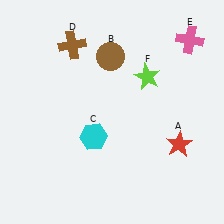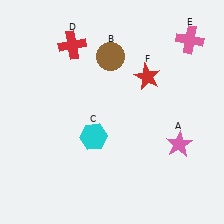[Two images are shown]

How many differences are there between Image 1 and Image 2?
There are 3 differences between the two images.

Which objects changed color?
A changed from red to pink. D changed from brown to red. F changed from lime to red.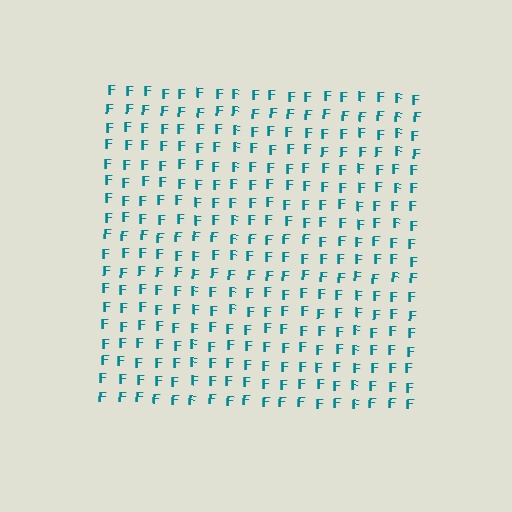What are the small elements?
The small elements are letter F's.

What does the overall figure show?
The overall figure shows a square.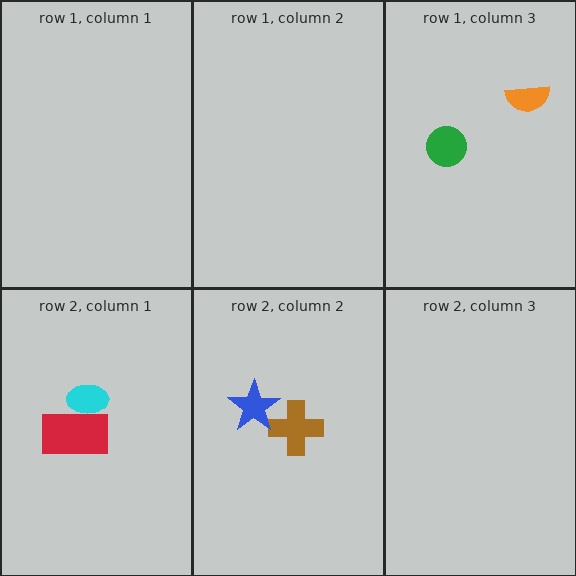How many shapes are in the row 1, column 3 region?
2.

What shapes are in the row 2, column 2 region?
The brown cross, the blue star.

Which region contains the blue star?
The row 2, column 2 region.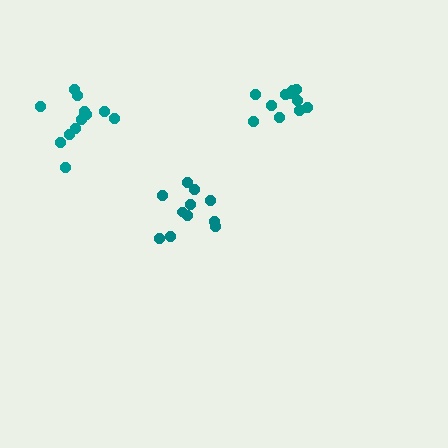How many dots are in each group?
Group 1: 11 dots, Group 2: 11 dots, Group 3: 12 dots (34 total).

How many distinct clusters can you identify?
There are 3 distinct clusters.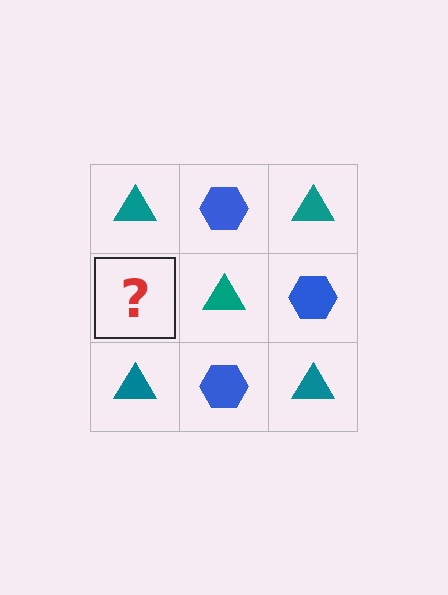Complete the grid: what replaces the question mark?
The question mark should be replaced with a blue hexagon.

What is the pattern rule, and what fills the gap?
The rule is that it alternates teal triangle and blue hexagon in a checkerboard pattern. The gap should be filled with a blue hexagon.